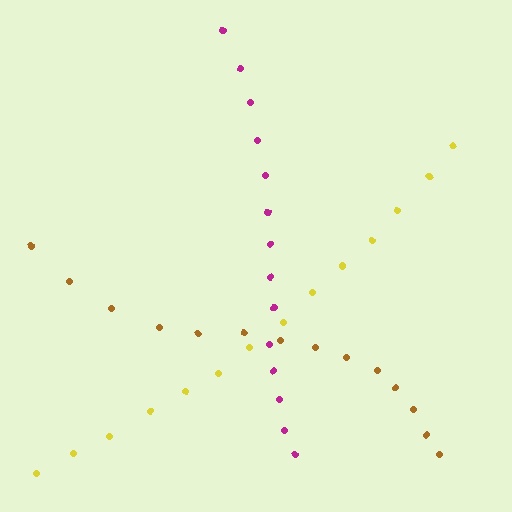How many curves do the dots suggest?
There are 3 distinct paths.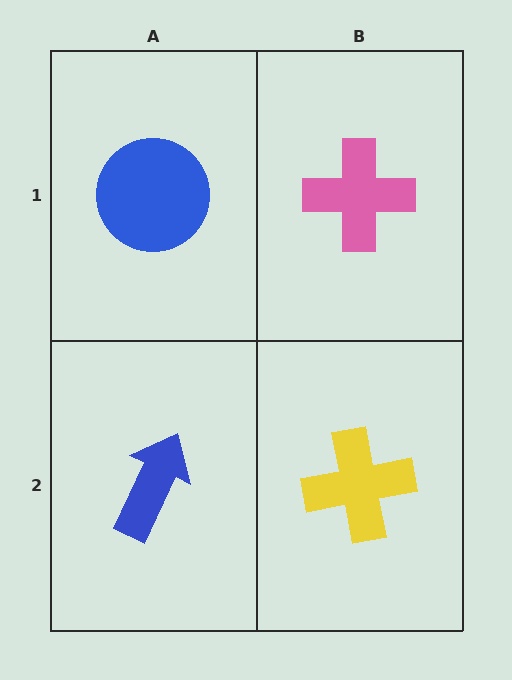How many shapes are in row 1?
2 shapes.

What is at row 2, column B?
A yellow cross.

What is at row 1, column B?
A pink cross.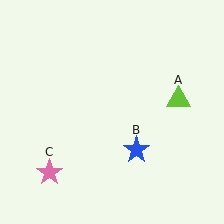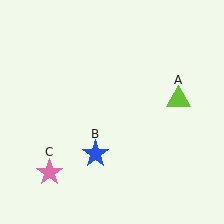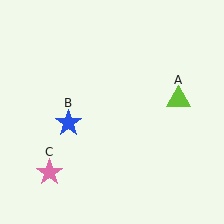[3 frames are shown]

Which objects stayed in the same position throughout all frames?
Lime triangle (object A) and pink star (object C) remained stationary.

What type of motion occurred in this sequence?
The blue star (object B) rotated clockwise around the center of the scene.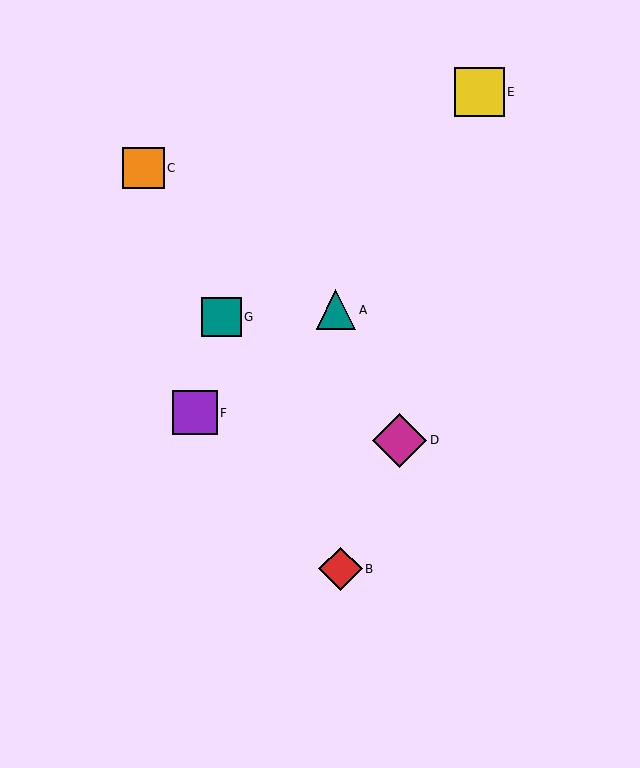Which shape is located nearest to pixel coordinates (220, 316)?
The teal square (labeled G) at (222, 317) is nearest to that location.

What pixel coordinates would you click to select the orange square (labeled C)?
Click at (143, 168) to select the orange square C.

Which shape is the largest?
The magenta diamond (labeled D) is the largest.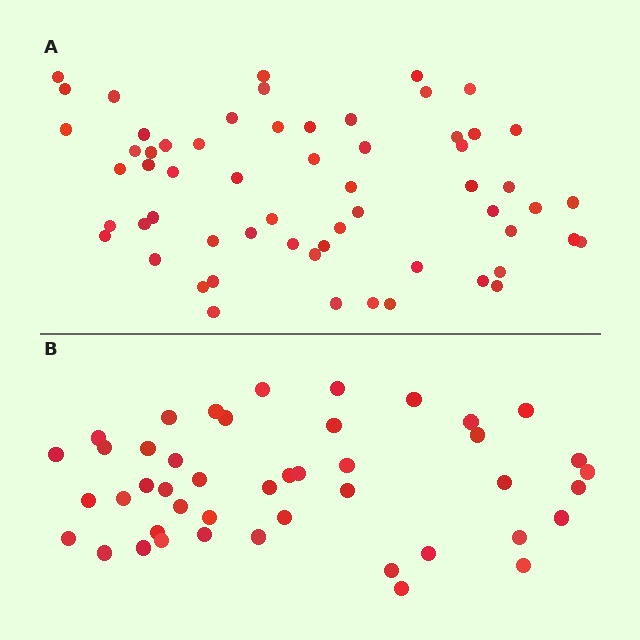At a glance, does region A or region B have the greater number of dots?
Region A (the top region) has more dots.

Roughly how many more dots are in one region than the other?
Region A has approximately 15 more dots than region B.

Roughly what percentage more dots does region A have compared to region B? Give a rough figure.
About 35% more.